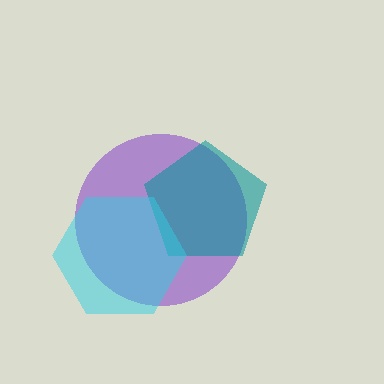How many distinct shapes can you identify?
There are 3 distinct shapes: a purple circle, a teal pentagon, a cyan hexagon.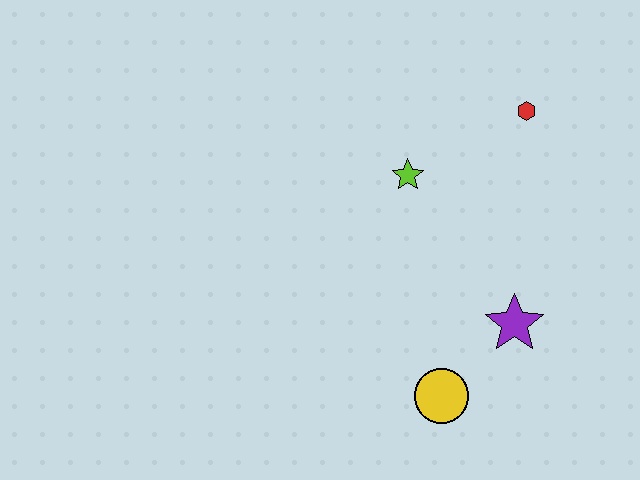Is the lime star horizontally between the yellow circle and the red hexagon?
No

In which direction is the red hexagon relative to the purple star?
The red hexagon is above the purple star.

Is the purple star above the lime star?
No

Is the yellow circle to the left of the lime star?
No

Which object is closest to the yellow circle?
The purple star is closest to the yellow circle.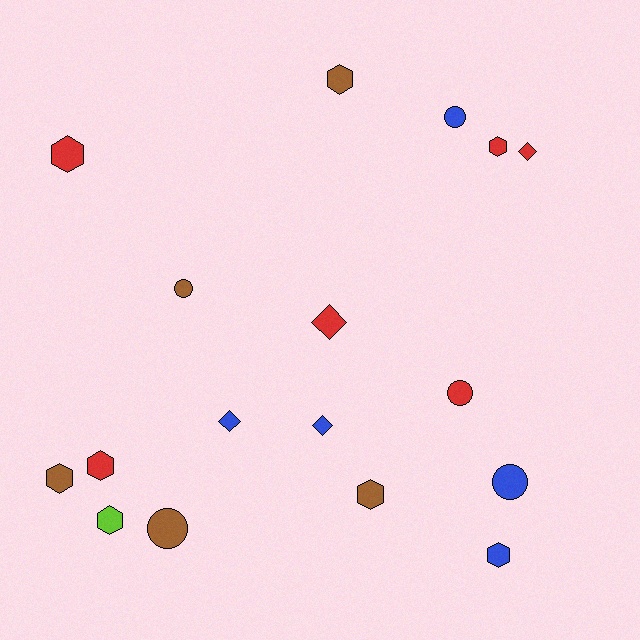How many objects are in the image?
There are 17 objects.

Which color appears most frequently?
Red, with 6 objects.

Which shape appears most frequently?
Hexagon, with 8 objects.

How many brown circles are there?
There are 2 brown circles.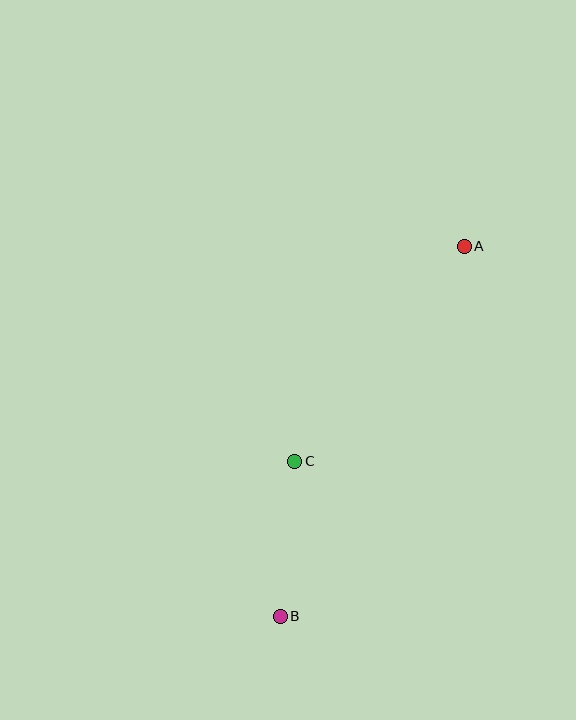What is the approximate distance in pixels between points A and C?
The distance between A and C is approximately 274 pixels.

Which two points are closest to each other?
Points B and C are closest to each other.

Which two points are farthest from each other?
Points A and B are farthest from each other.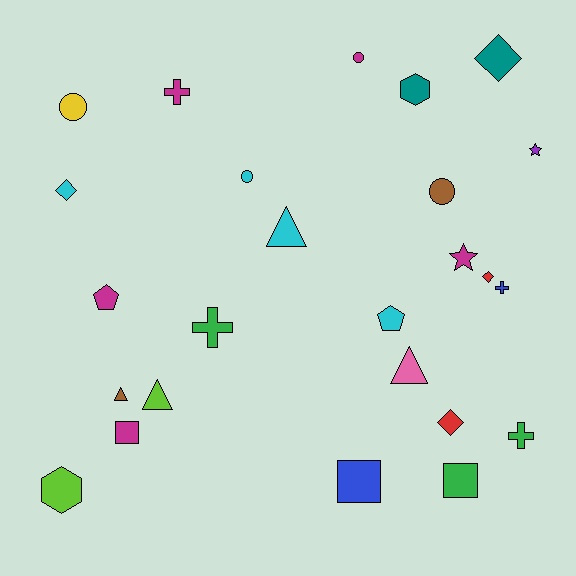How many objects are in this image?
There are 25 objects.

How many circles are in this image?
There are 4 circles.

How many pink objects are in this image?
There is 1 pink object.